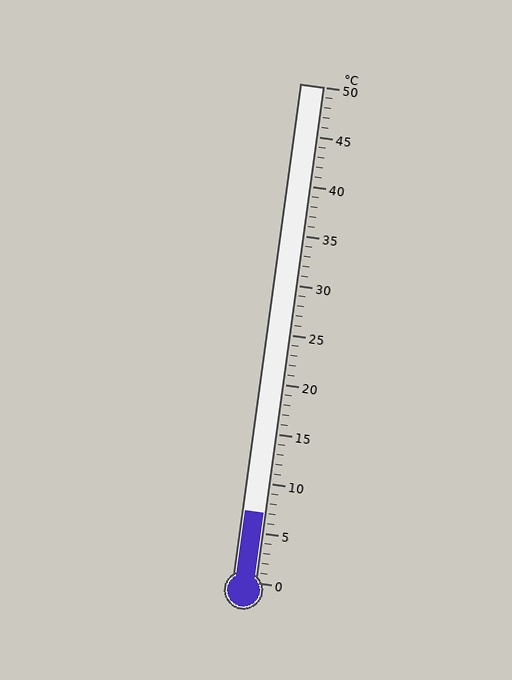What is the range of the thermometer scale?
The thermometer scale ranges from 0°C to 50°C.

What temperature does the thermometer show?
The thermometer shows approximately 7°C.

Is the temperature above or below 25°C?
The temperature is below 25°C.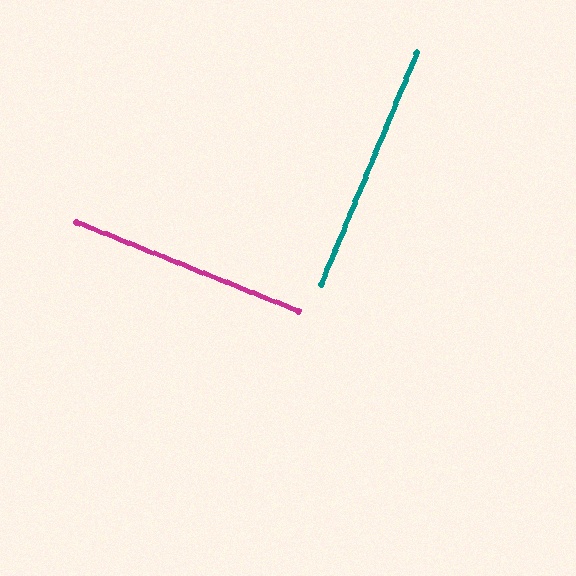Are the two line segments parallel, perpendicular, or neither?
Perpendicular — they meet at approximately 89°.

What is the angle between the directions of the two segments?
Approximately 89 degrees.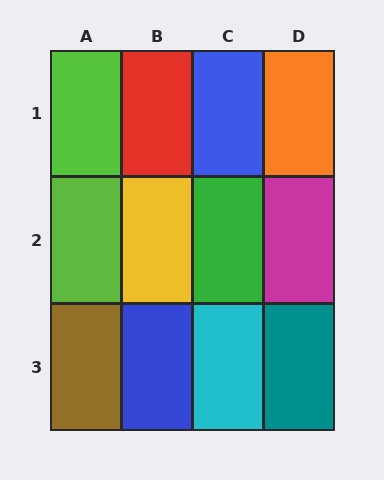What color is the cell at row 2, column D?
Magenta.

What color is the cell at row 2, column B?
Yellow.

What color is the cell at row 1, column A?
Lime.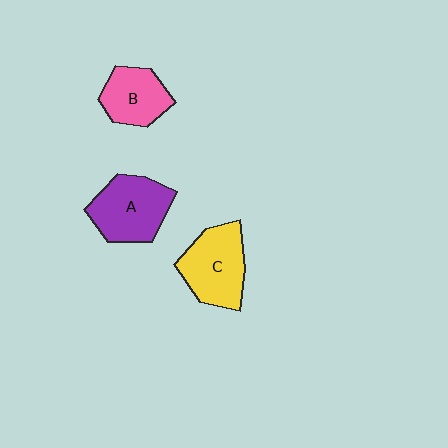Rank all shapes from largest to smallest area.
From largest to smallest: A (purple), C (yellow), B (pink).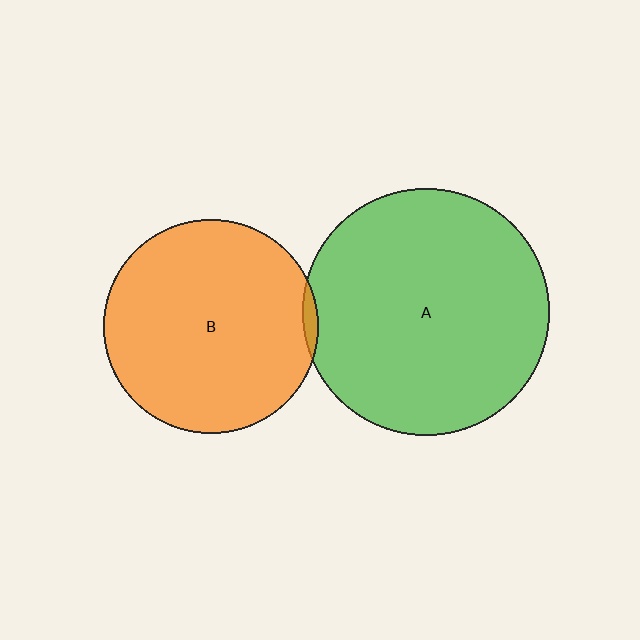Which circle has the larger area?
Circle A (green).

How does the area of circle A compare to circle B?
Approximately 1.3 times.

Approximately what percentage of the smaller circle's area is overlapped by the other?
Approximately 5%.